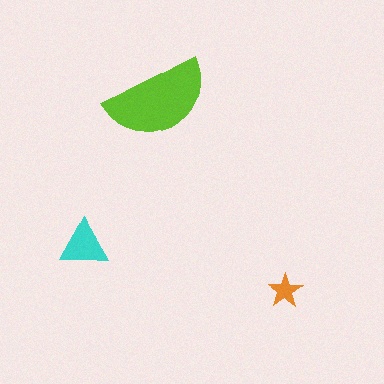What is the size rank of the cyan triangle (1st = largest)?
2nd.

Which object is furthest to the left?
The cyan triangle is leftmost.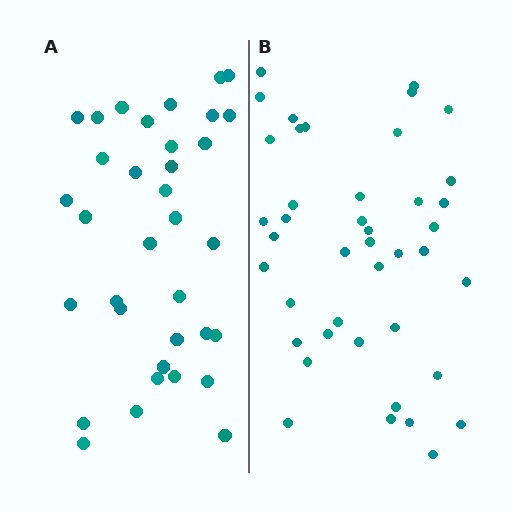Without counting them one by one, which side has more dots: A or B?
Region B (the right region) has more dots.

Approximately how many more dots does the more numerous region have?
Region B has roughly 8 or so more dots than region A.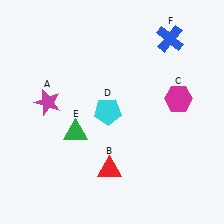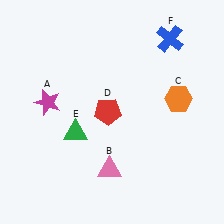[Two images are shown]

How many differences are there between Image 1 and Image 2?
There are 3 differences between the two images.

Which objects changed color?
B changed from red to pink. C changed from magenta to orange. D changed from cyan to red.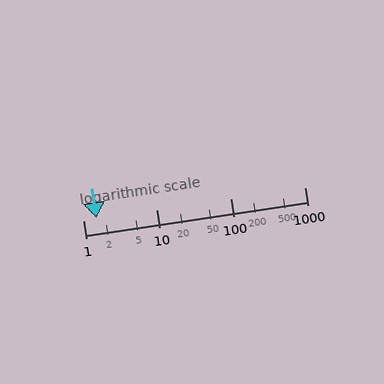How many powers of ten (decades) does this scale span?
The scale spans 3 decades, from 1 to 1000.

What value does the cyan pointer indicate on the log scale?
The pointer indicates approximately 1.5.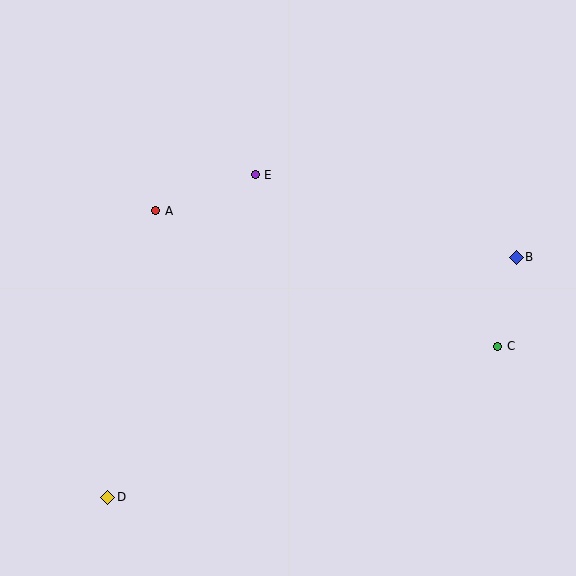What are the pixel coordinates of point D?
Point D is at (108, 497).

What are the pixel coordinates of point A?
Point A is at (156, 211).